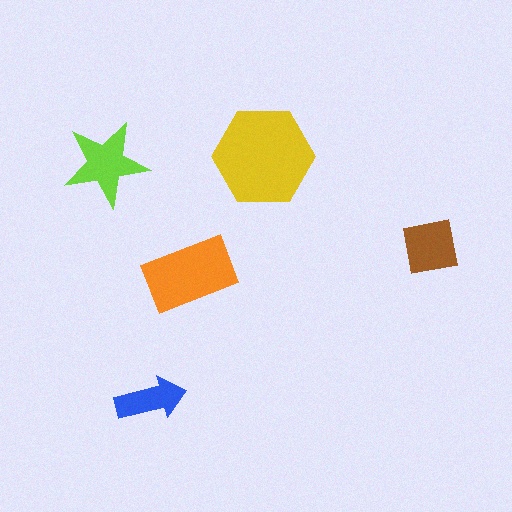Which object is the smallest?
The blue arrow.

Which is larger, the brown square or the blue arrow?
The brown square.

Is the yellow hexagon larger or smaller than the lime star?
Larger.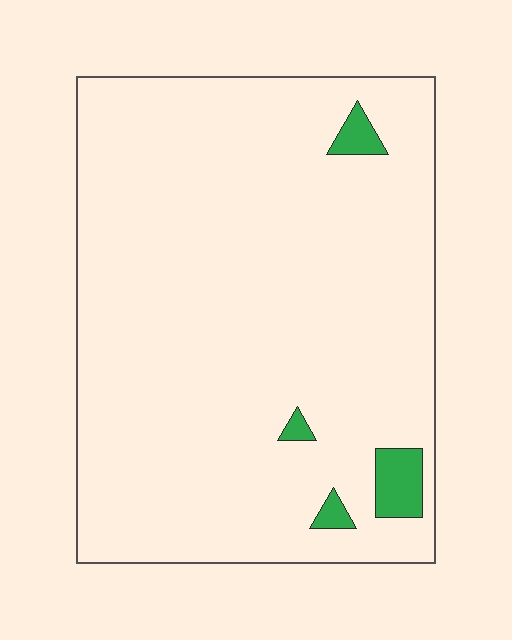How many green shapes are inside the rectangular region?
4.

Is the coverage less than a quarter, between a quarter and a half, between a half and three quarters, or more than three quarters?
Less than a quarter.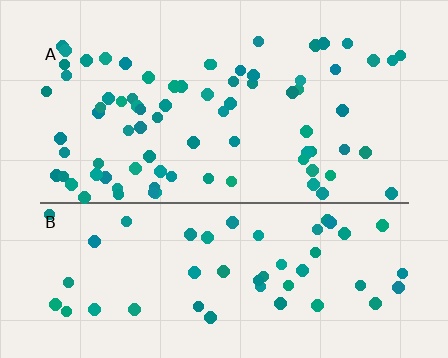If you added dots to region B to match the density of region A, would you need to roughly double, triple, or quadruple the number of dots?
Approximately double.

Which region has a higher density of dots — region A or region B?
A (the top).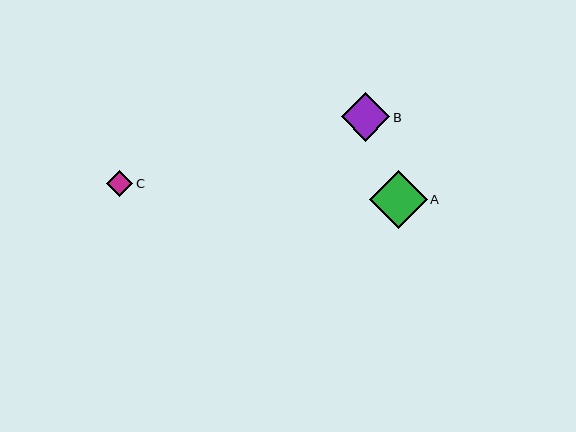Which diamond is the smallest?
Diamond C is the smallest with a size of approximately 27 pixels.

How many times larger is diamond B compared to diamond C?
Diamond B is approximately 1.8 times the size of diamond C.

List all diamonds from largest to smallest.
From largest to smallest: A, B, C.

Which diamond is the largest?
Diamond A is the largest with a size of approximately 58 pixels.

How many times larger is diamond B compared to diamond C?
Diamond B is approximately 1.8 times the size of diamond C.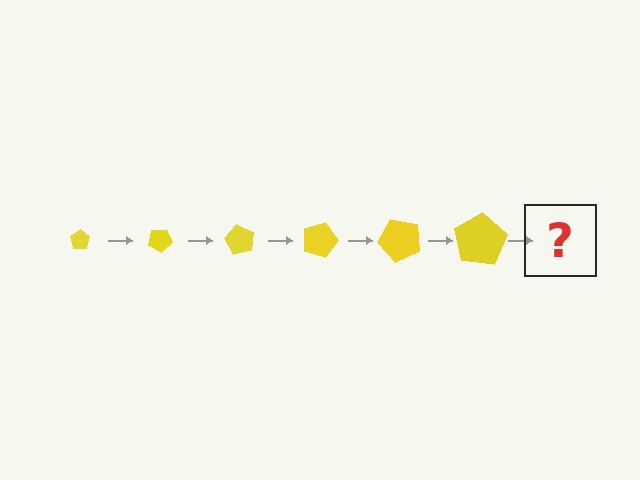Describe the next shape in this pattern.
It should be a pentagon, larger than the previous one and rotated 180 degrees from the start.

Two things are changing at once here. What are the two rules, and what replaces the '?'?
The two rules are that the pentagon grows larger each step and it rotates 30 degrees each step. The '?' should be a pentagon, larger than the previous one and rotated 180 degrees from the start.